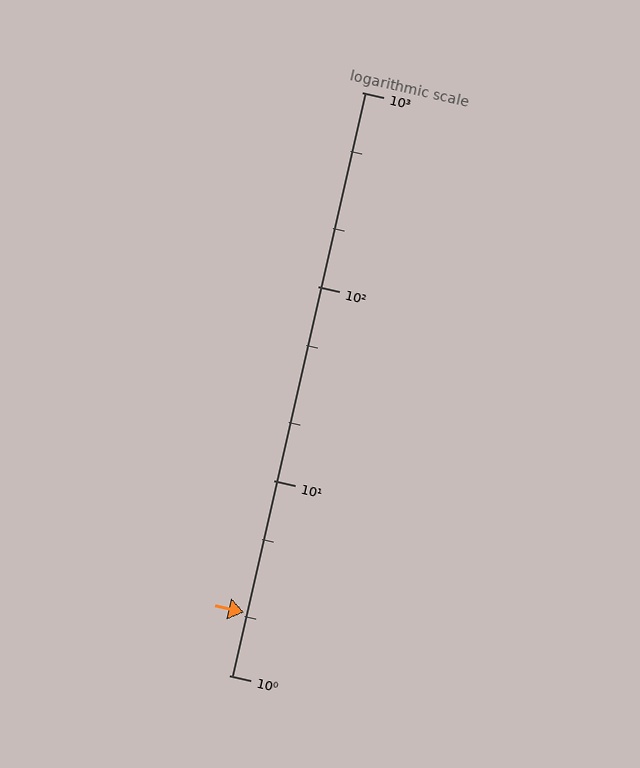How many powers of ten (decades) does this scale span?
The scale spans 3 decades, from 1 to 1000.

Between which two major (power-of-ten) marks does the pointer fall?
The pointer is between 1 and 10.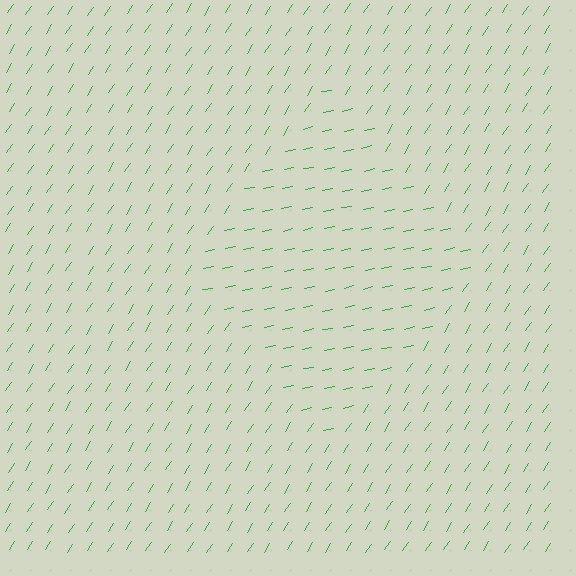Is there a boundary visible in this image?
Yes, there is a texture boundary formed by a change in line orientation.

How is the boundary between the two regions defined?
The boundary is defined purely by a change in line orientation (approximately 45 degrees difference). All lines are the same color and thickness.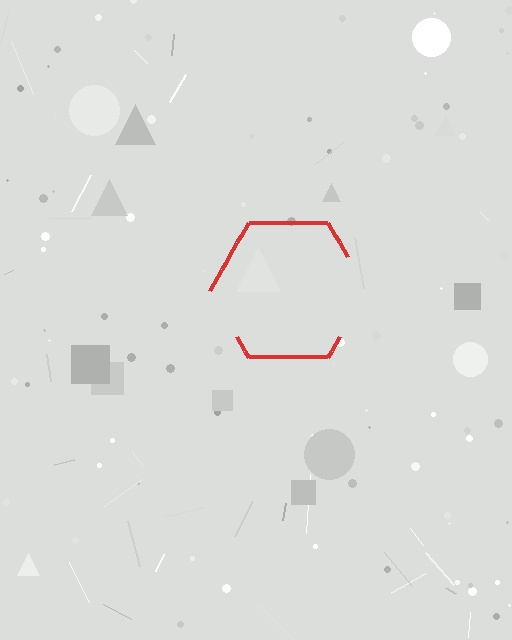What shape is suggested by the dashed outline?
The dashed outline suggests a hexagon.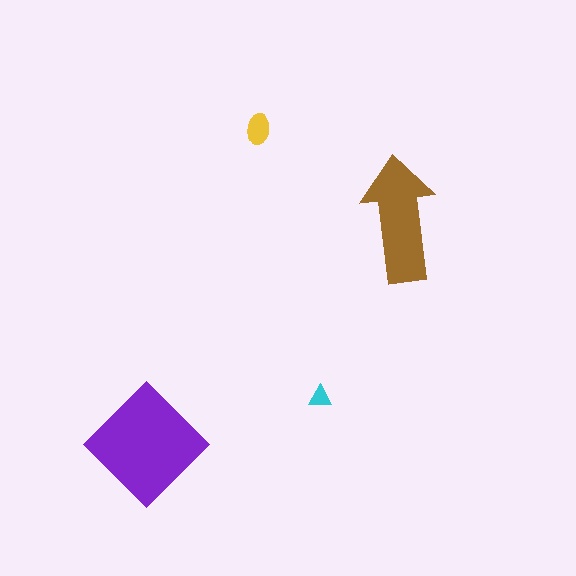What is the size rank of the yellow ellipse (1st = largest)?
3rd.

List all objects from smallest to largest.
The cyan triangle, the yellow ellipse, the brown arrow, the purple diamond.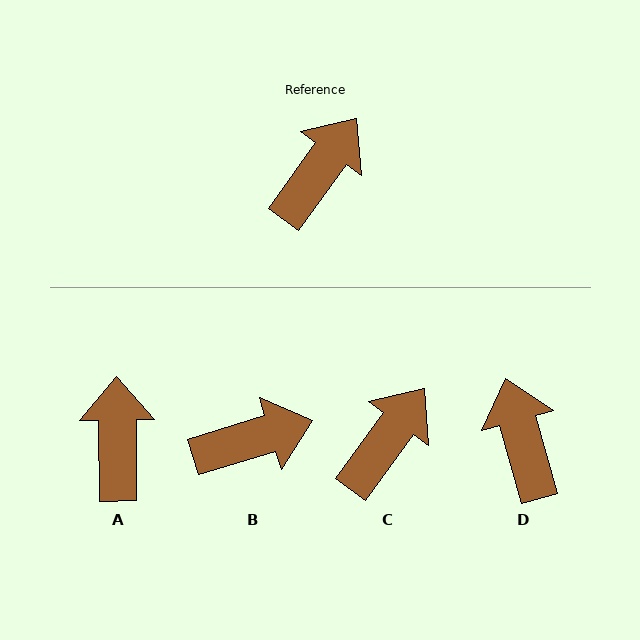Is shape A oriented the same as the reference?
No, it is off by about 37 degrees.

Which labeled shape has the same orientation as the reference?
C.